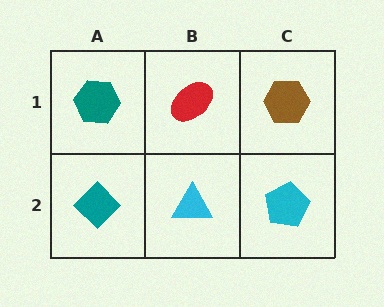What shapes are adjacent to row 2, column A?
A teal hexagon (row 1, column A), a cyan triangle (row 2, column B).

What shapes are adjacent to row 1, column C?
A cyan pentagon (row 2, column C), a red ellipse (row 1, column B).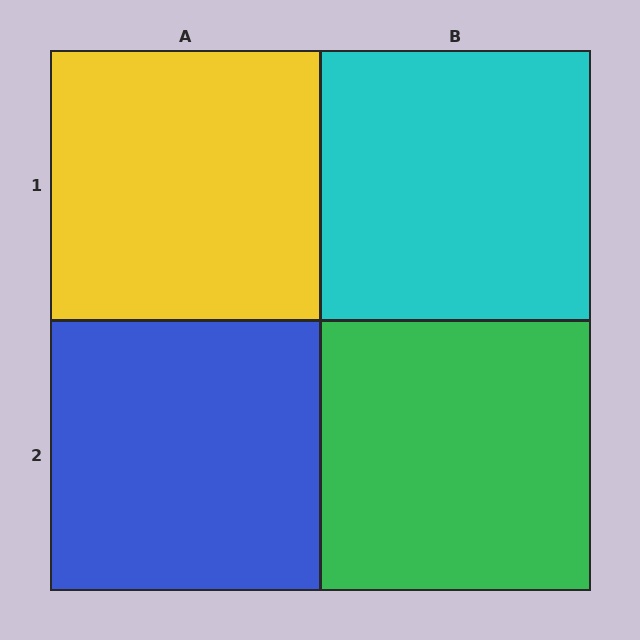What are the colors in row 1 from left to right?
Yellow, cyan.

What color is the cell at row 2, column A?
Blue.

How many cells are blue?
1 cell is blue.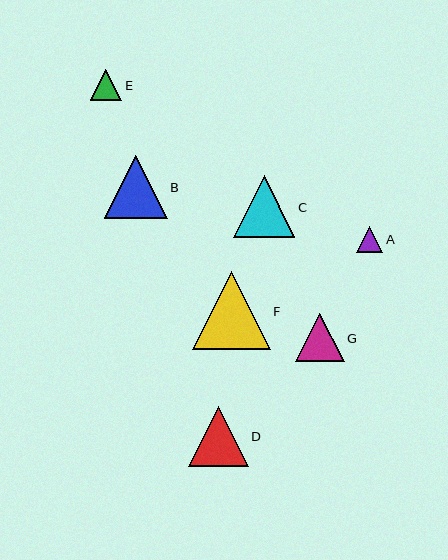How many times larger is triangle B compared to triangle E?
Triangle B is approximately 2.0 times the size of triangle E.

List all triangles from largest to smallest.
From largest to smallest: F, B, C, D, G, E, A.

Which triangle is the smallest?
Triangle A is the smallest with a size of approximately 26 pixels.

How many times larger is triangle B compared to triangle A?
Triangle B is approximately 2.4 times the size of triangle A.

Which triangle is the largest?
Triangle F is the largest with a size of approximately 78 pixels.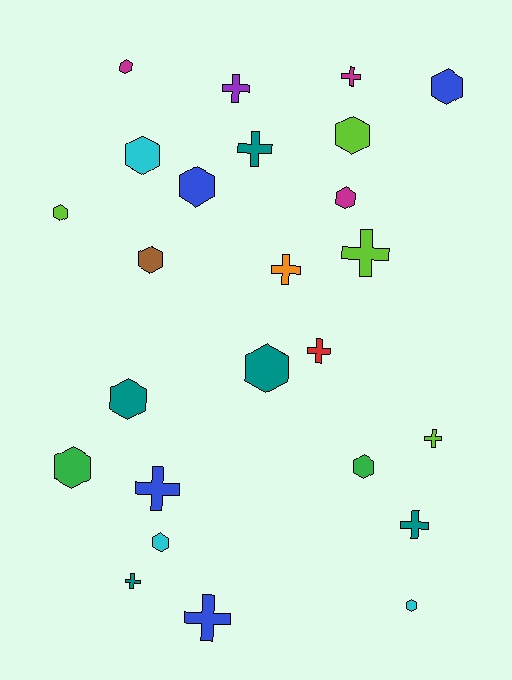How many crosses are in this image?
There are 11 crosses.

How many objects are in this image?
There are 25 objects.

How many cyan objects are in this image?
There are 3 cyan objects.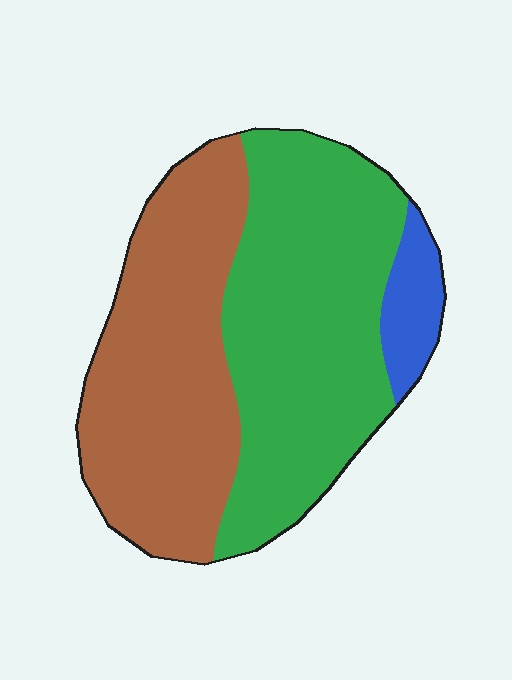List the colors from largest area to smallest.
From largest to smallest: green, brown, blue.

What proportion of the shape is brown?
Brown takes up about two fifths (2/5) of the shape.